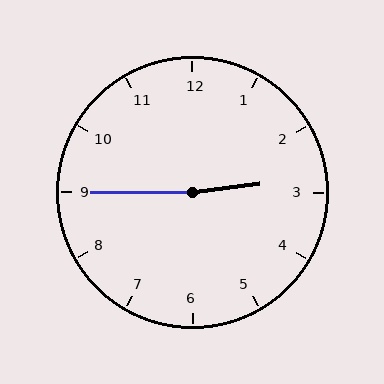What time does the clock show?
2:45.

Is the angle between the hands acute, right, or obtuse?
It is obtuse.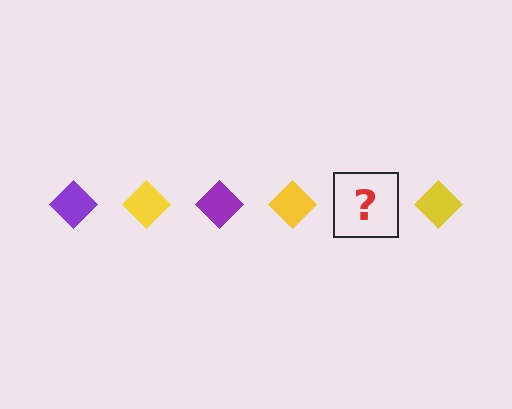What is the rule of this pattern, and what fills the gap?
The rule is that the pattern cycles through purple, yellow diamonds. The gap should be filled with a purple diamond.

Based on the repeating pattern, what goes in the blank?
The blank should be a purple diamond.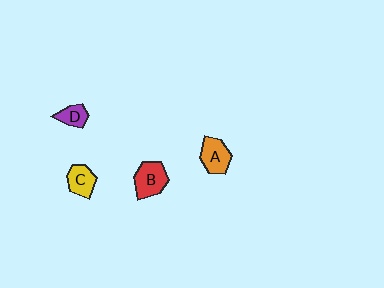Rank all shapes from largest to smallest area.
From largest to smallest: B (red), A (orange), C (yellow), D (purple).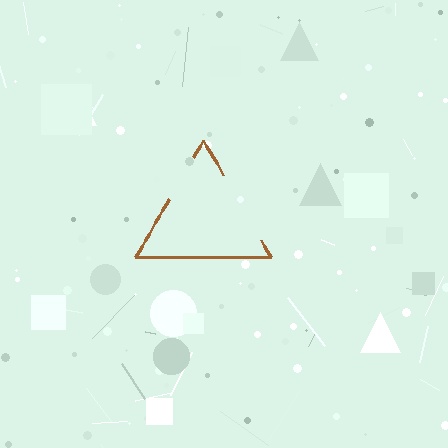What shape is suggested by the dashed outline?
The dashed outline suggests a triangle.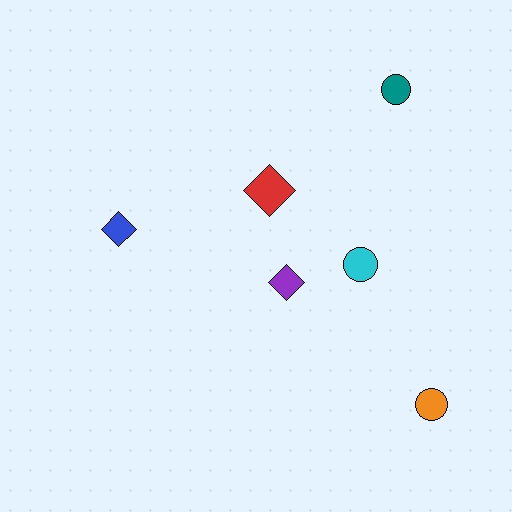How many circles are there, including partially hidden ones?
There are 3 circles.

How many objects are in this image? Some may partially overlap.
There are 6 objects.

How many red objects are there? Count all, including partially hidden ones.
There is 1 red object.